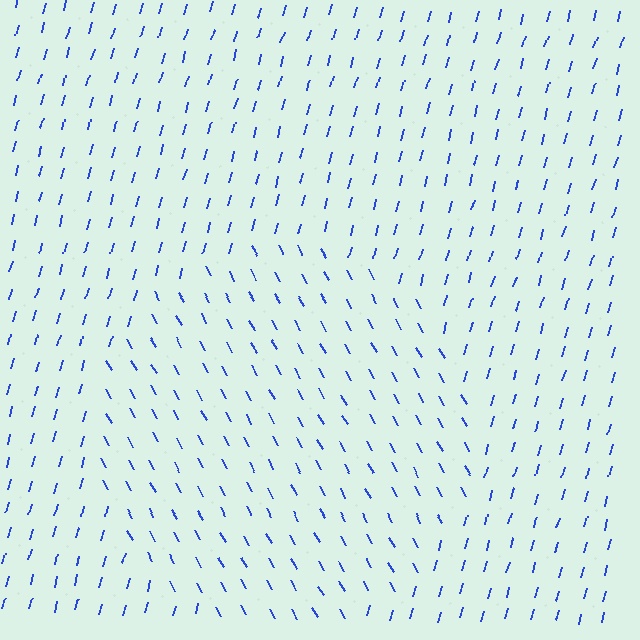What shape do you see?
I see a circle.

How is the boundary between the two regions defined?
The boundary is defined purely by a change in line orientation (approximately 45 degrees difference). All lines are the same color and thickness.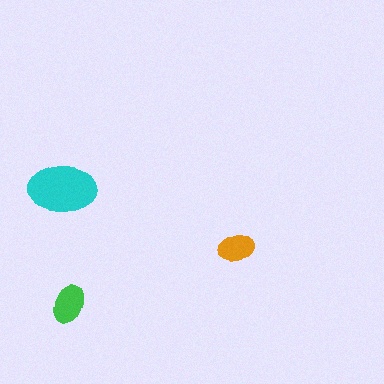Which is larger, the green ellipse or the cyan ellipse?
The cyan one.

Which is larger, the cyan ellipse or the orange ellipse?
The cyan one.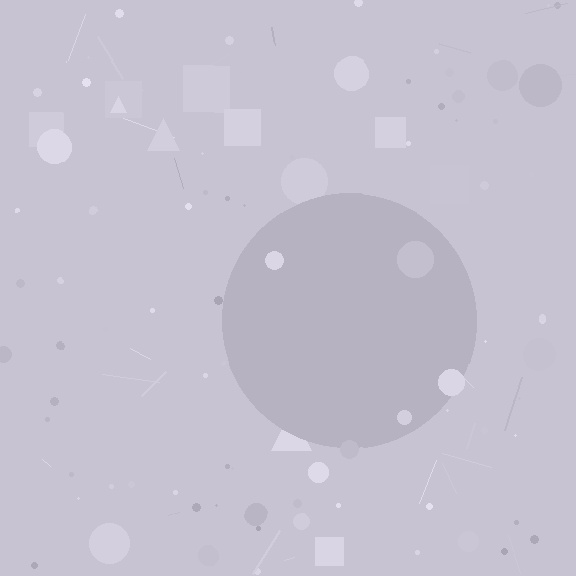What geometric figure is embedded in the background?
A circle is embedded in the background.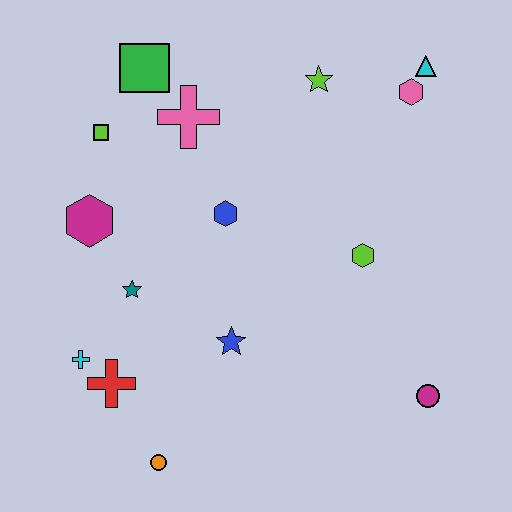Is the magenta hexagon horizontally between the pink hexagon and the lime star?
No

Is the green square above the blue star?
Yes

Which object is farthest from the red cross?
The cyan triangle is farthest from the red cross.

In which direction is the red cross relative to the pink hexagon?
The red cross is to the left of the pink hexagon.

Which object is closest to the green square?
The pink cross is closest to the green square.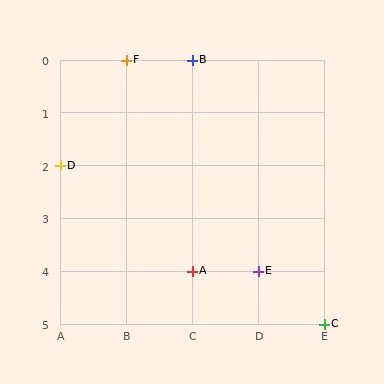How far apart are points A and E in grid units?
Points A and E are 1 column apart.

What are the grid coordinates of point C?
Point C is at grid coordinates (E, 5).